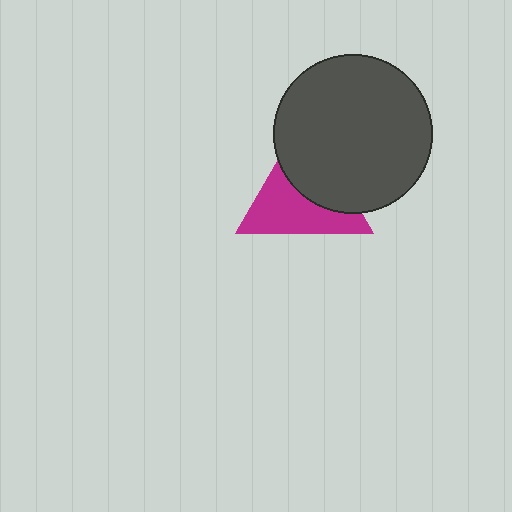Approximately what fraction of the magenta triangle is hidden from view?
Roughly 47% of the magenta triangle is hidden behind the dark gray circle.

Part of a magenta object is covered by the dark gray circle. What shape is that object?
It is a triangle.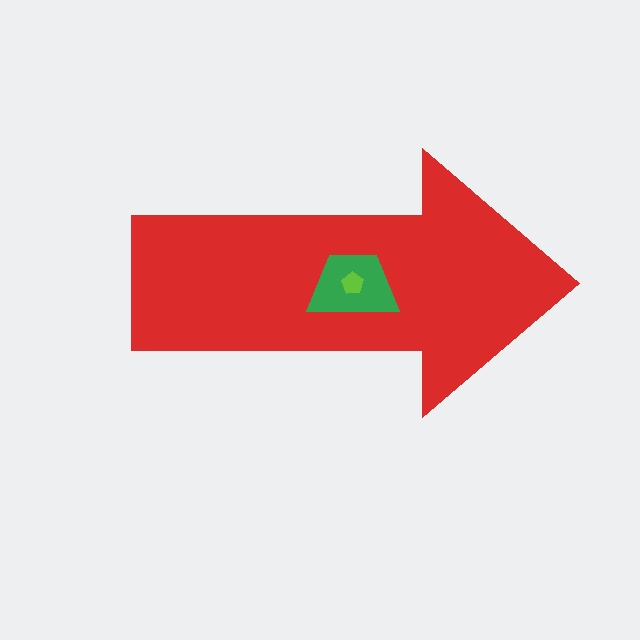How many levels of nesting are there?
3.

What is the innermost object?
The lime pentagon.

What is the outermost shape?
The red arrow.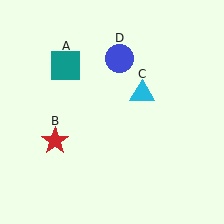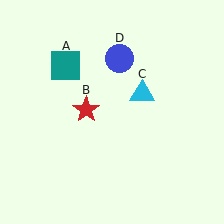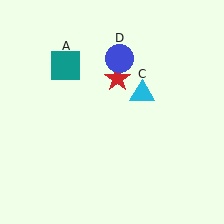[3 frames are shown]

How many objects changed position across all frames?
1 object changed position: red star (object B).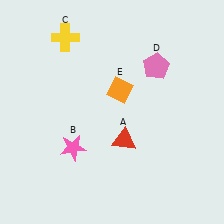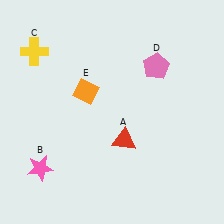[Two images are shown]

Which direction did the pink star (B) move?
The pink star (B) moved left.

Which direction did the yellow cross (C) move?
The yellow cross (C) moved left.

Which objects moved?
The objects that moved are: the pink star (B), the yellow cross (C), the orange diamond (E).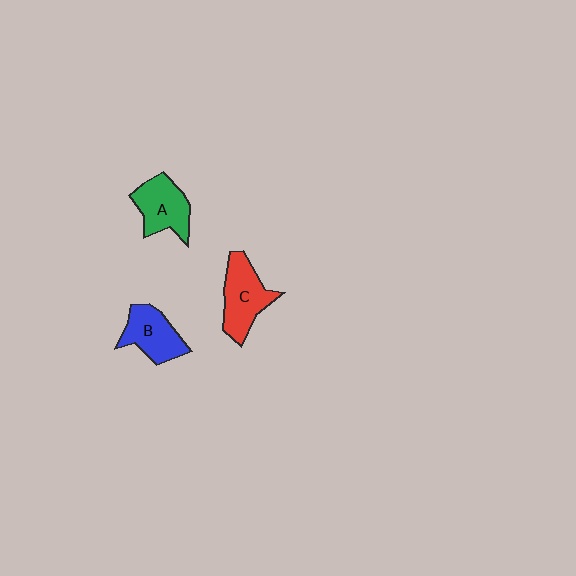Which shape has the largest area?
Shape C (red).